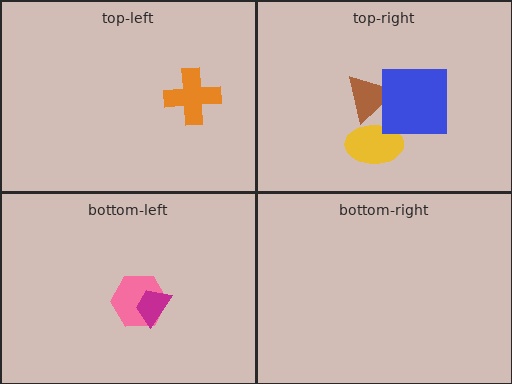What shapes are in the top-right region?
The yellow ellipse, the brown triangle, the blue square.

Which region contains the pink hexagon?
The bottom-left region.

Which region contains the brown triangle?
The top-right region.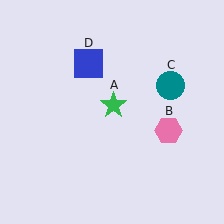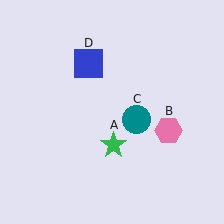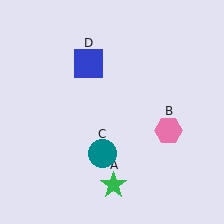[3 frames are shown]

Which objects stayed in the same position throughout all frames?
Pink hexagon (object B) and blue square (object D) remained stationary.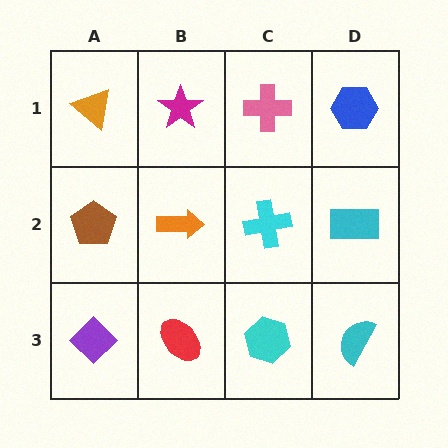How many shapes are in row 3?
4 shapes.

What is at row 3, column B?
A red ellipse.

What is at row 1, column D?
A blue hexagon.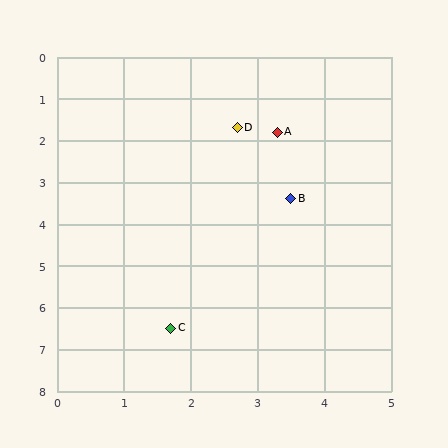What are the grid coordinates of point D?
Point D is at approximately (2.7, 1.7).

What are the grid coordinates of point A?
Point A is at approximately (3.3, 1.8).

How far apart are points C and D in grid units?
Points C and D are about 4.9 grid units apart.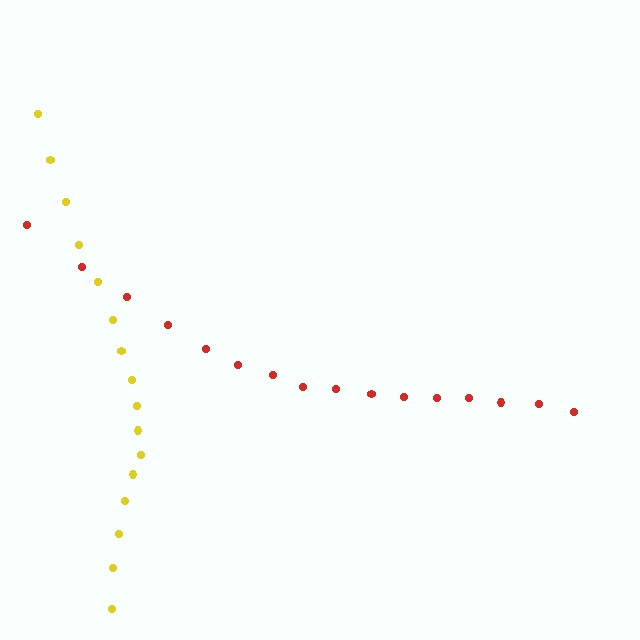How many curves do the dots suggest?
There are 2 distinct paths.